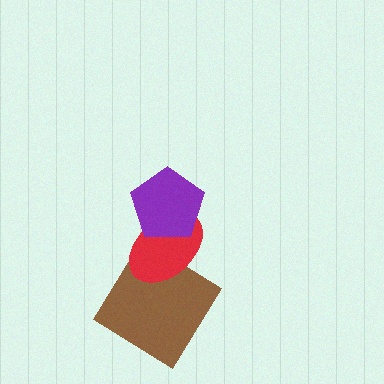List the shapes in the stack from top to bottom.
From top to bottom: the purple pentagon, the red ellipse, the brown diamond.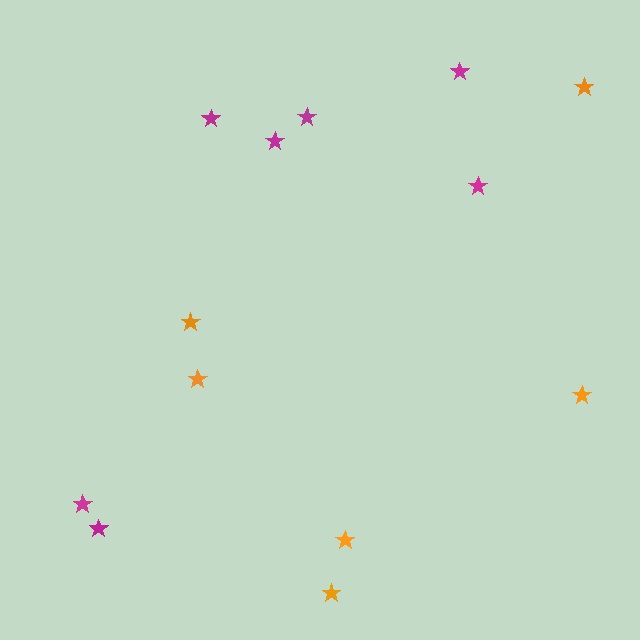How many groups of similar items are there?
There are 2 groups: one group of magenta stars (7) and one group of orange stars (6).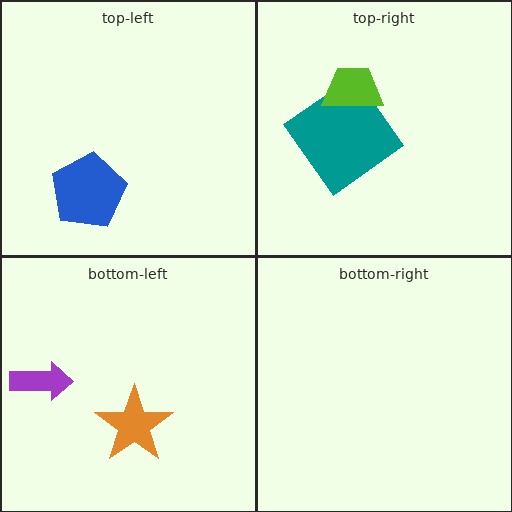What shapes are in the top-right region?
The teal diamond, the lime trapezoid.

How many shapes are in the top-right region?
2.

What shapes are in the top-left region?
The blue pentagon.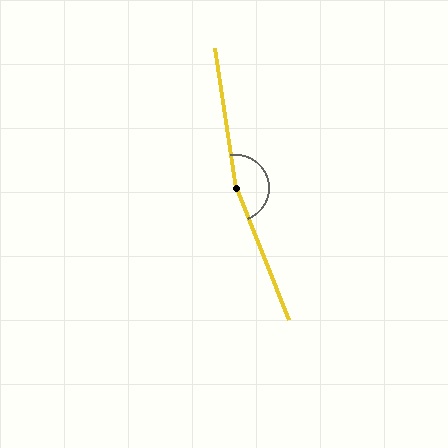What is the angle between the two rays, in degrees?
Approximately 167 degrees.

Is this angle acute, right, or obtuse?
It is obtuse.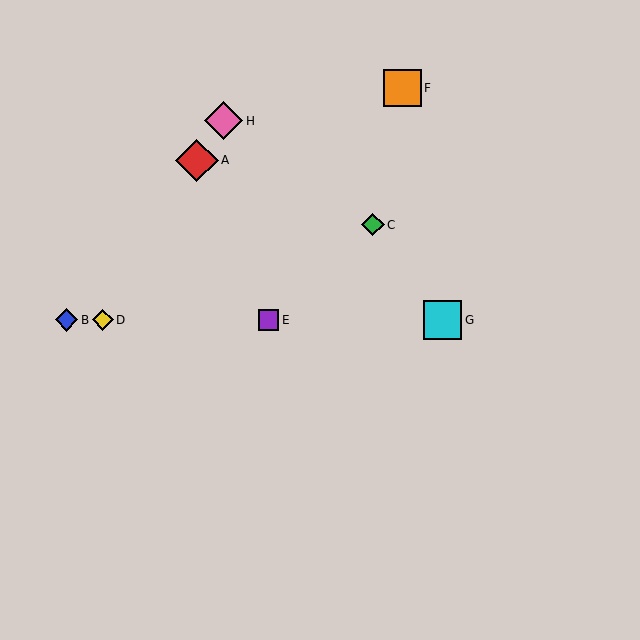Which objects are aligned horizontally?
Objects B, D, E, G are aligned horizontally.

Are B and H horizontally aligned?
No, B is at y≈320 and H is at y≈121.